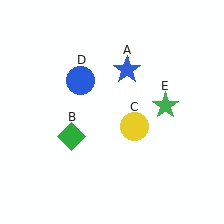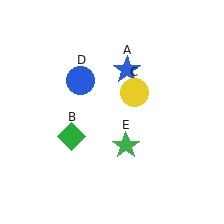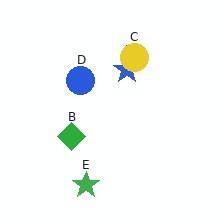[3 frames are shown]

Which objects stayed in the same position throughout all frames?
Blue star (object A) and green diamond (object B) and blue circle (object D) remained stationary.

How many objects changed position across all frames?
2 objects changed position: yellow circle (object C), green star (object E).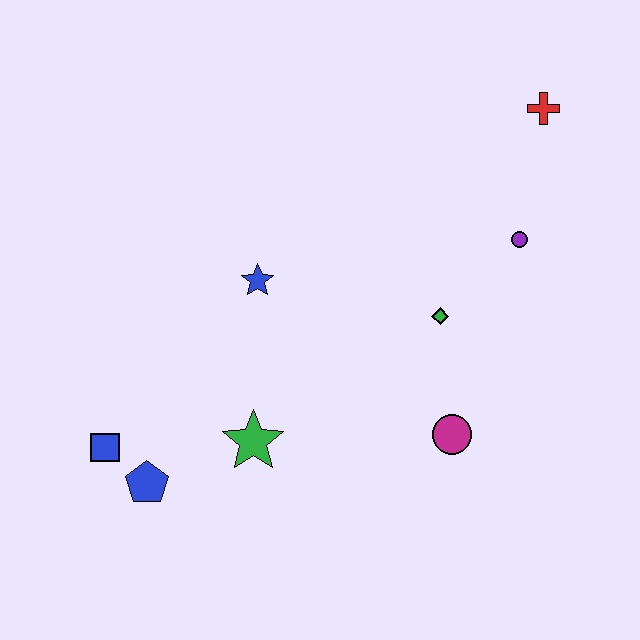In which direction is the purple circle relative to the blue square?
The purple circle is to the right of the blue square.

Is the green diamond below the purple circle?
Yes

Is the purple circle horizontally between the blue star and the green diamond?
No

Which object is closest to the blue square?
The blue pentagon is closest to the blue square.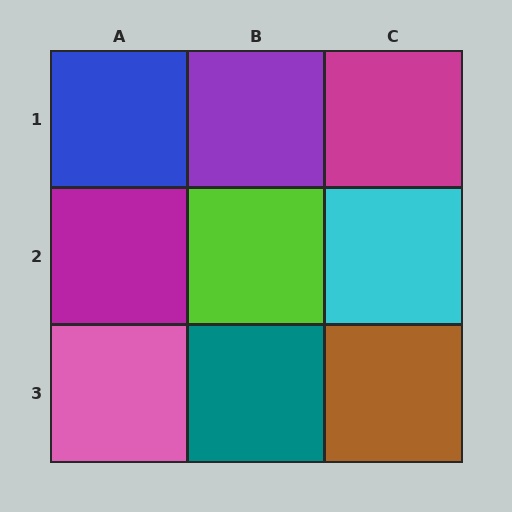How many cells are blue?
1 cell is blue.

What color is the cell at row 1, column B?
Purple.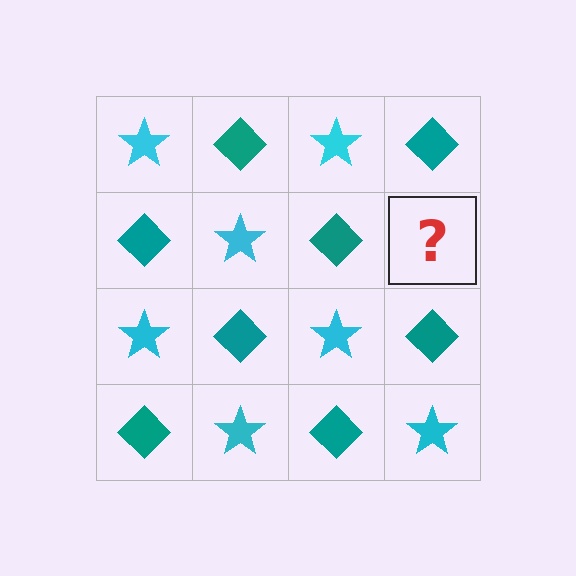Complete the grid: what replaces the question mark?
The question mark should be replaced with a cyan star.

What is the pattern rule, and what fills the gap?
The rule is that it alternates cyan star and teal diamond in a checkerboard pattern. The gap should be filled with a cyan star.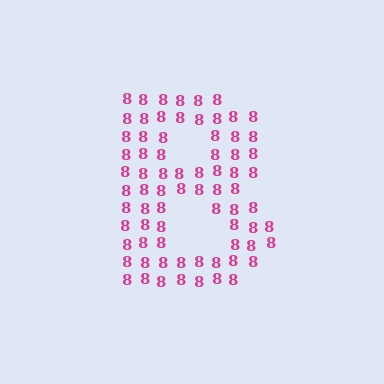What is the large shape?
The large shape is the letter B.